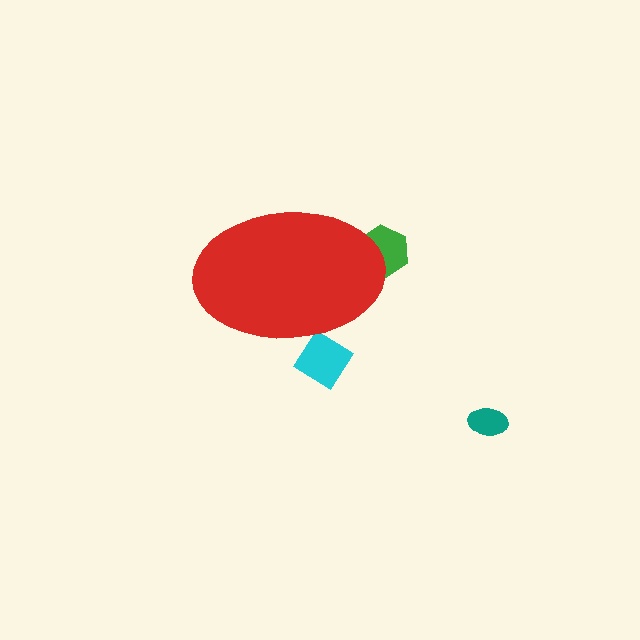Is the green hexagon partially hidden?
Yes, the green hexagon is partially hidden behind the red ellipse.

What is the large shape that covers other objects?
A red ellipse.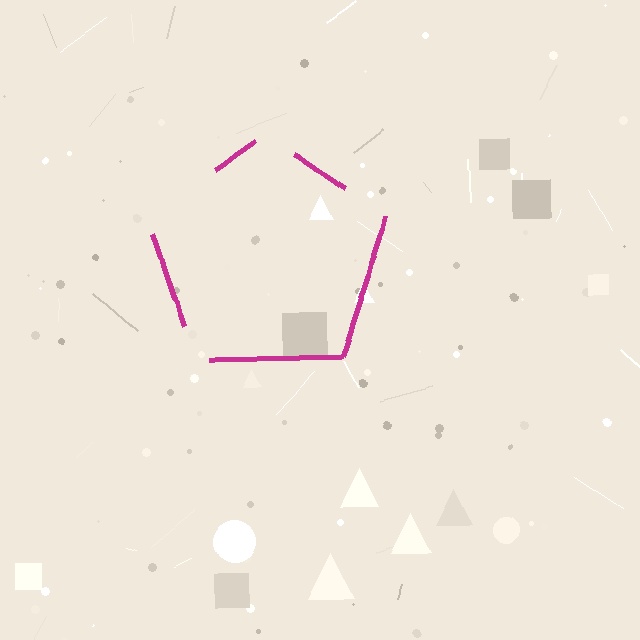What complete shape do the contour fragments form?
The contour fragments form a pentagon.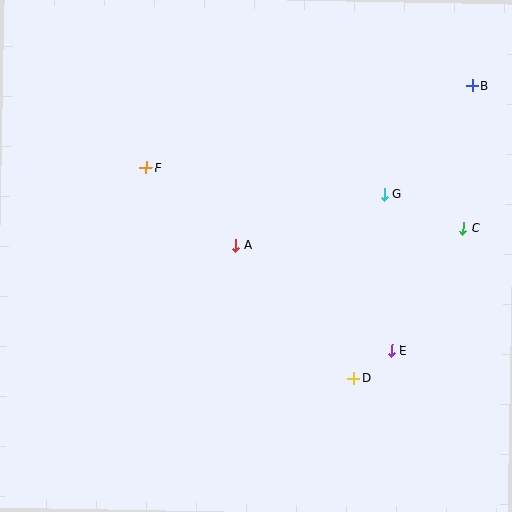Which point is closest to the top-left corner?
Point F is closest to the top-left corner.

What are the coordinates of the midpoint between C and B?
The midpoint between C and B is at (468, 157).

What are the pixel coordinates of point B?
Point B is at (472, 85).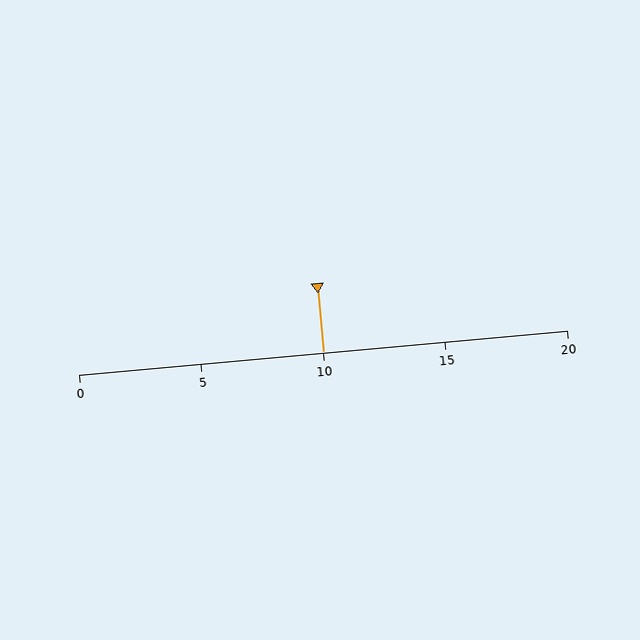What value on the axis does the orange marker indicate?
The marker indicates approximately 10.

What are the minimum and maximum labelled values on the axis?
The axis runs from 0 to 20.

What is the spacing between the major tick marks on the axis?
The major ticks are spaced 5 apart.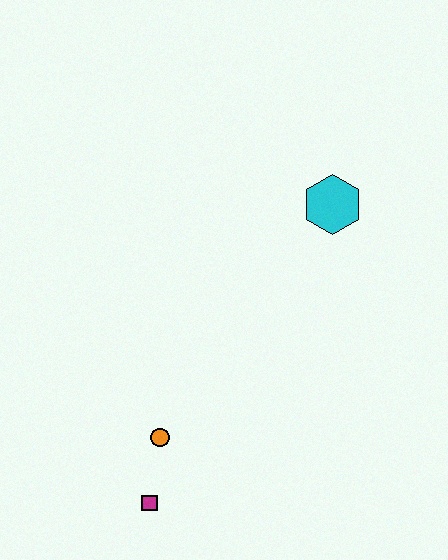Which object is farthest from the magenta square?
The cyan hexagon is farthest from the magenta square.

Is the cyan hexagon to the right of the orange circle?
Yes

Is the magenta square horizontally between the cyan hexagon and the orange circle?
No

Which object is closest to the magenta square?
The orange circle is closest to the magenta square.